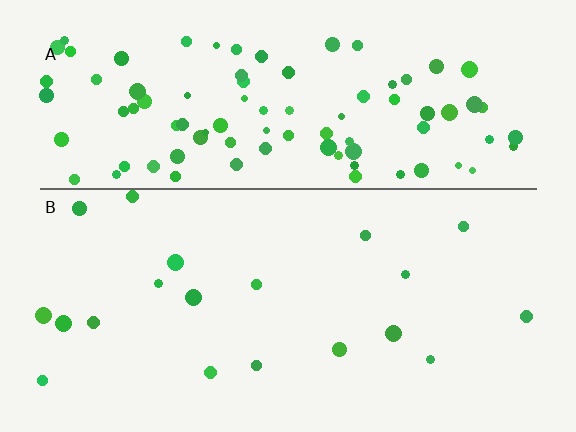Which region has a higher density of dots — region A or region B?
A (the top).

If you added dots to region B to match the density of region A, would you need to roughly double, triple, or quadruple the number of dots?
Approximately quadruple.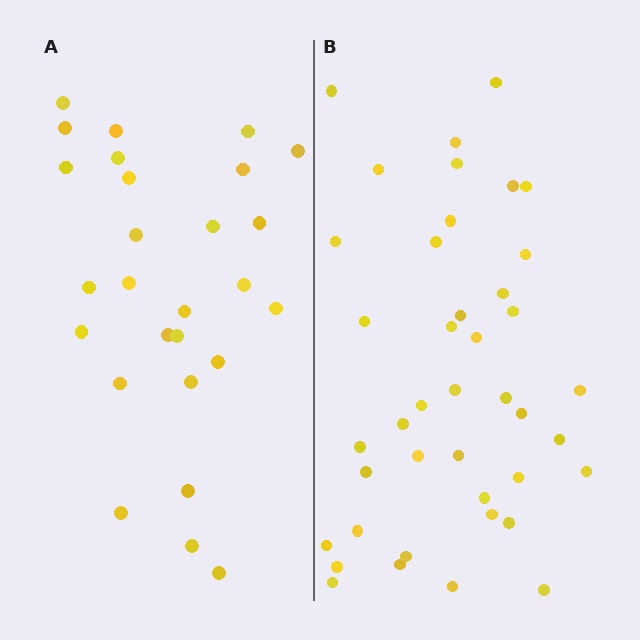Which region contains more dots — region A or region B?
Region B (the right region) has more dots.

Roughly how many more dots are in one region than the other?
Region B has approximately 15 more dots than region A.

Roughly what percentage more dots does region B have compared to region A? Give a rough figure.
About 50% more.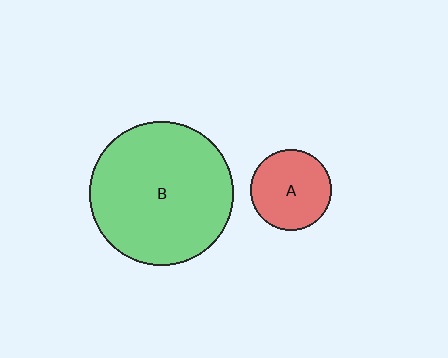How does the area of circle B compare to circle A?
Approximately 3.2 times.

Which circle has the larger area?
Circle B (green).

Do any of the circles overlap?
No, none of the circles overlap.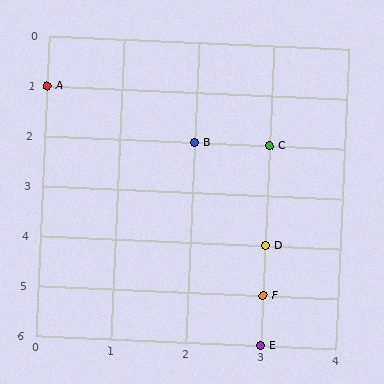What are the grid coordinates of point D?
Point D is at grid coordinates (3, 4).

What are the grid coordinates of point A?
Point A is at grid coordinates (0, 1).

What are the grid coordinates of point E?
Point E is at grid coordinates (3, 6).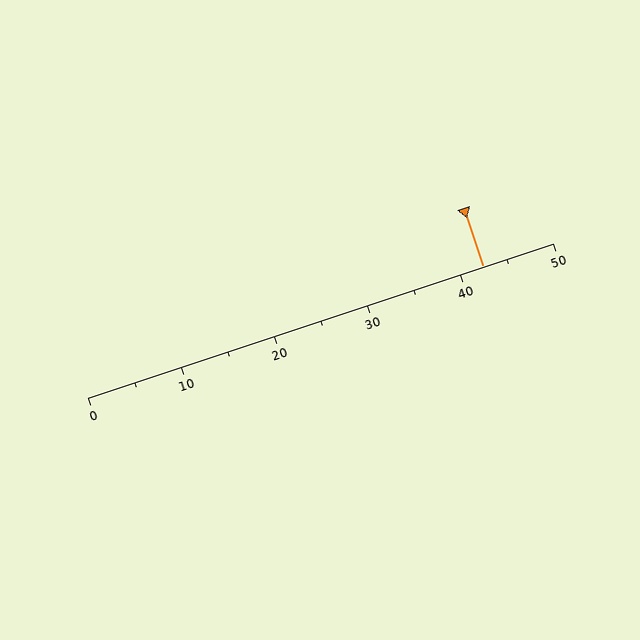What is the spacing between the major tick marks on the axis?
The major ticks are spaced 10 apart.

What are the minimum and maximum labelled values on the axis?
The axis runs from 0 to 50.